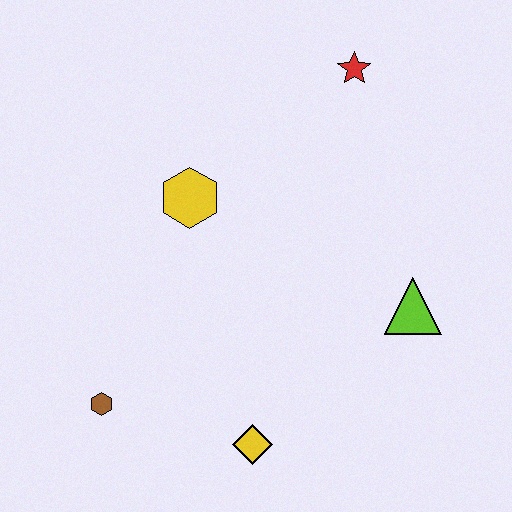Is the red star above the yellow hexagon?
Yes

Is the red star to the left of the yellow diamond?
No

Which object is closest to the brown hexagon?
The yellow diamond is closest to the brown hexagon.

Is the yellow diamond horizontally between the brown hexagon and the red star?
Yes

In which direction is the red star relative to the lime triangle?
The red star is above the lime triangle.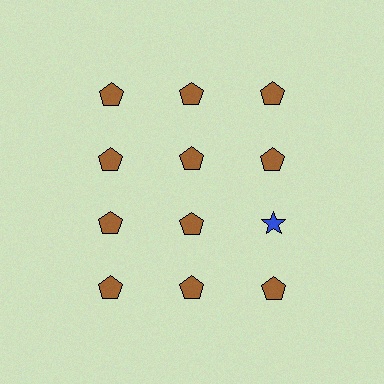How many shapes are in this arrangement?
There are 12 shapes arranged in a grid pattern.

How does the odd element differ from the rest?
It differs in both color (blue instead of brown) and shape (star instead of pentagon).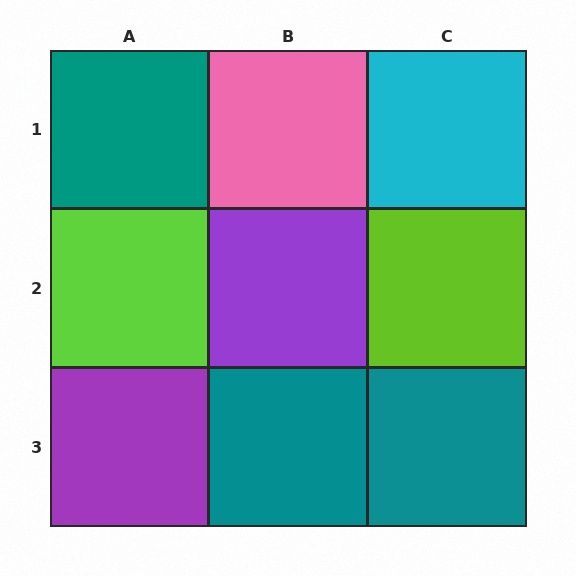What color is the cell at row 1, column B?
Pink.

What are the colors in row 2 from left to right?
Lime, purple, lime.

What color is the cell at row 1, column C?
Cyan.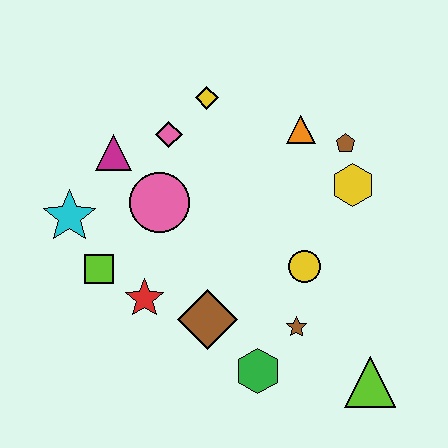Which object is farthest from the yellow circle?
The cyan star is farthest from the yellow circle.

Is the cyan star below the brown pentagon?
Yes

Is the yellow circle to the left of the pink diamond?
No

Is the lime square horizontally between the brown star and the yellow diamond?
No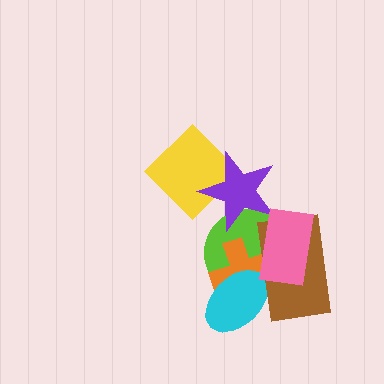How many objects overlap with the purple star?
2 objects overlap with the purple star.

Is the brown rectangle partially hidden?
Yes, it is partially covered by another shape.